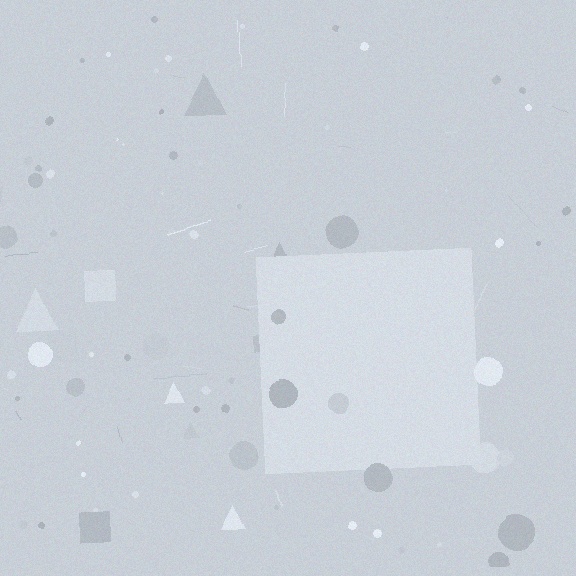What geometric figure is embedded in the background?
A square is embedded in the background.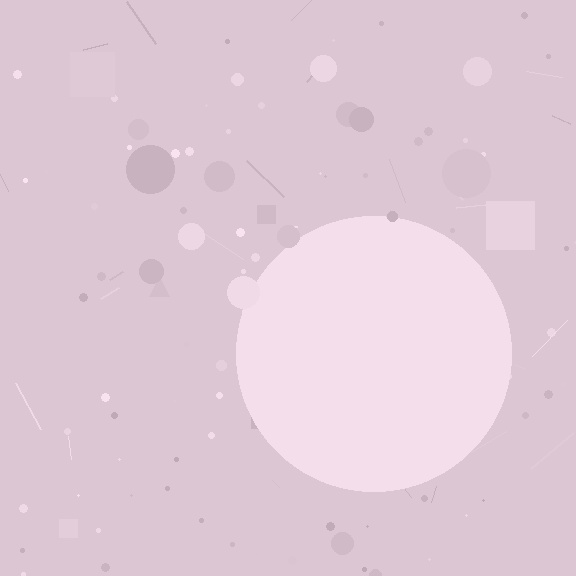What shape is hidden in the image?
A circle is hidden in the image.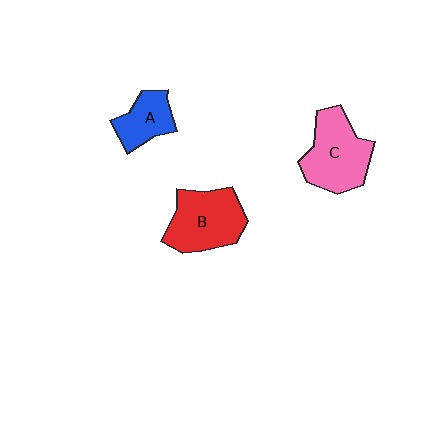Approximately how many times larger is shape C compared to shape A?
Approximately 1.7 times.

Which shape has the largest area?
Shape C (pink).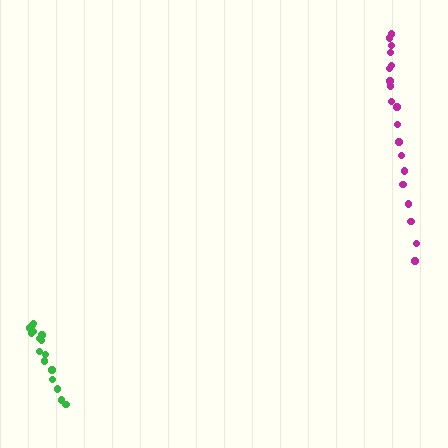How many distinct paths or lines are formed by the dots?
There are 2 distinct paths.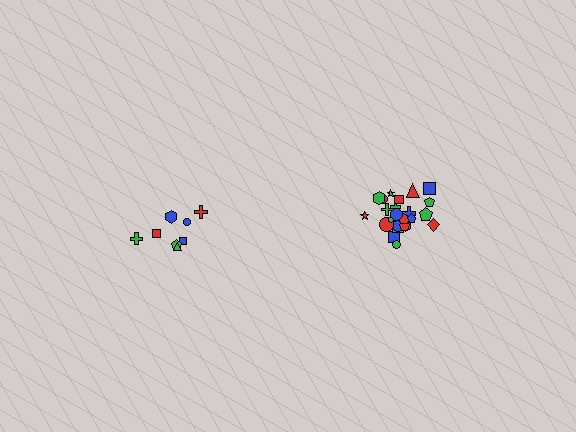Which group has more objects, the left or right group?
The right group.